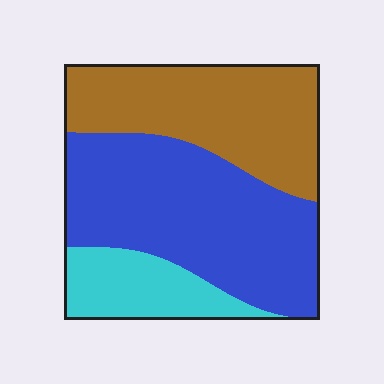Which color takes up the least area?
Cyan, at roughly 15%.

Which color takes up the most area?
Blue, at roughly 50%.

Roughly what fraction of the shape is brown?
Brown takes up between a third and a half of the shape.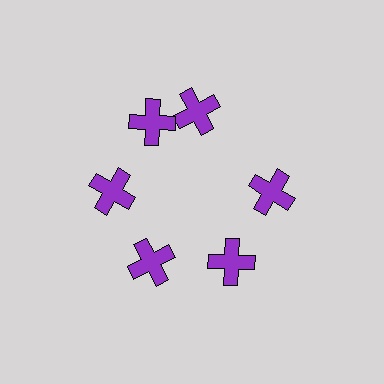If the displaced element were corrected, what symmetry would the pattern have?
It would have 6-fold rotational symmetry — the pattern would map onto itself every 60 degrees.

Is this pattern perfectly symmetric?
No. The 6 purple crosses are arranged in a ring, but one element near the 1 o'clock position is rotated out of alignment along the ring, breaking the 6-fold rotational symmetry.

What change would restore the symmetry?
The symmetry would be restored by rotating it back into even spacing with its neighbors so that all 6 crosses sit at equal angles and equal distance from the center.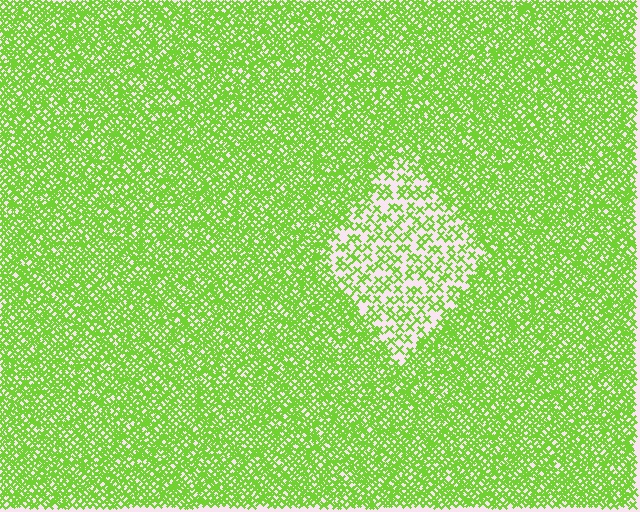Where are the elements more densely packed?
The elements are more densely packed outside the diamond boundary.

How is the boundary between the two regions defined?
The boundary is defined by a change in element density (approximately 2.5x ratio). All elements are the same color, size, and shape.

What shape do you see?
I see a diamond.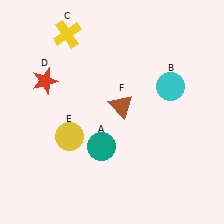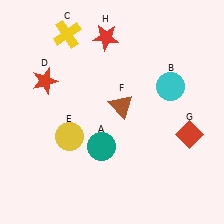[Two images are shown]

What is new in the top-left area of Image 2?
A red star (H) was added in the top-left area of Image 2.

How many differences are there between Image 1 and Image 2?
There are 2 differences between the two images.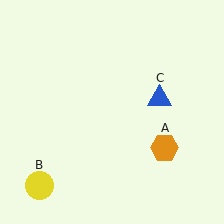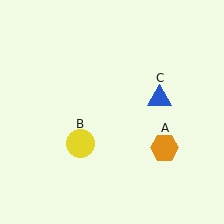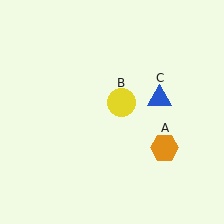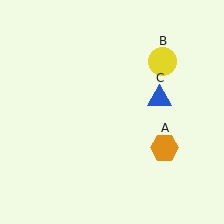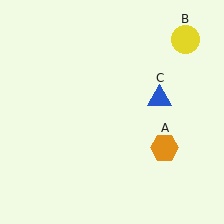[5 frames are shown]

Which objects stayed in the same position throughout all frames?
Orange hexagon (object A) and blue triangle (object C) remained stationary.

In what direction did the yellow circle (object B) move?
The yellow circle (object B) moved up and to the right.